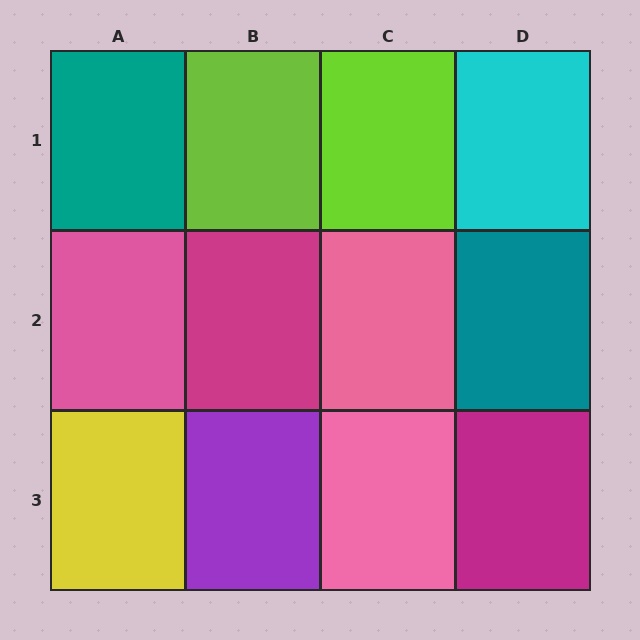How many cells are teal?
2 cells are teal.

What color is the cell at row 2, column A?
Pink.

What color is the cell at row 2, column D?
Teal.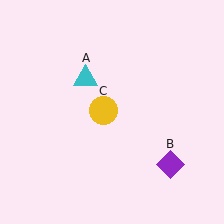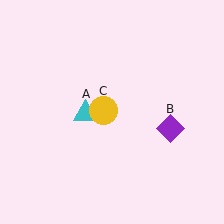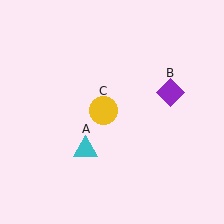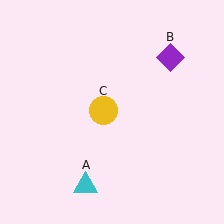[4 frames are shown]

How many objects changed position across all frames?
2 objects changed position: cyan triangle (object A), purple diamond (object B).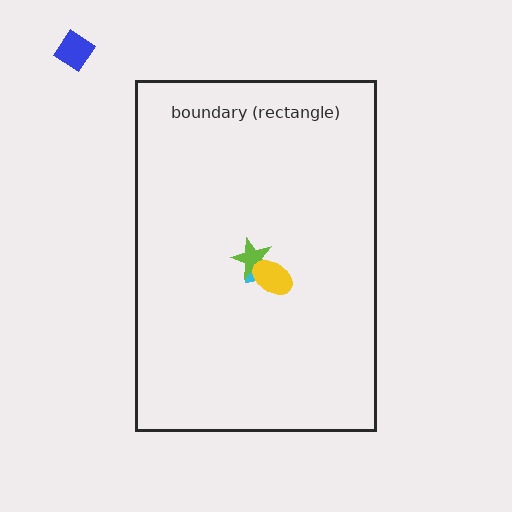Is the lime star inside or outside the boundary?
Inside.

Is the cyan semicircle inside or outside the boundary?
Inside.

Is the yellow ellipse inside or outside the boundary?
Inside.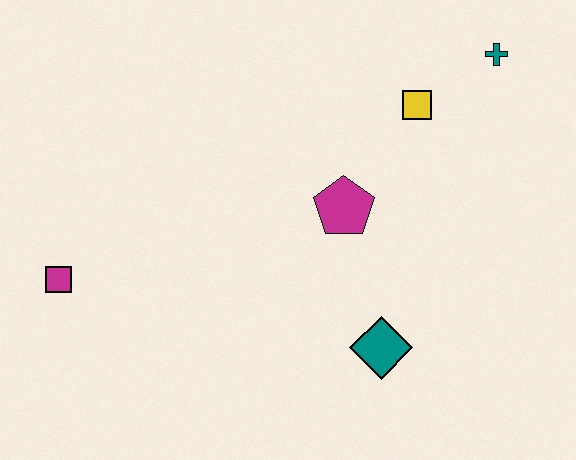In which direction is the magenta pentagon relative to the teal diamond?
The magenta pentagon is above the teal diamond.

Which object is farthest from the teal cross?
The magenta square is farthest from the teal cross.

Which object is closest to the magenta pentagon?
The yellow square is closest to the magenta pentagon.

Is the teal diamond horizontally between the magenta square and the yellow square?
Yes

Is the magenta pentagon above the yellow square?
No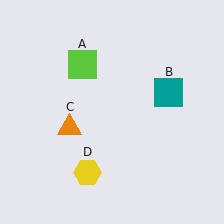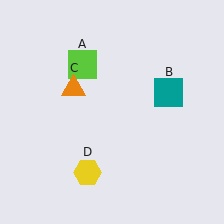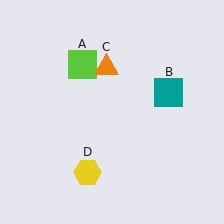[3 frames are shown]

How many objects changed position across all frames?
1 object changed position: orange triangle (object C).